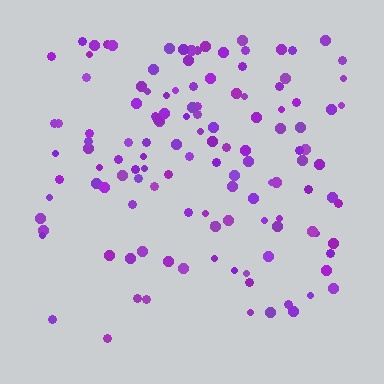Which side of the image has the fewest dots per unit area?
The bottom.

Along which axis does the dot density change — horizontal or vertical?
Vertical.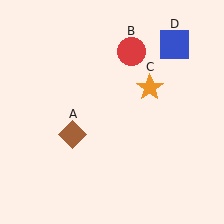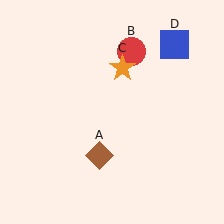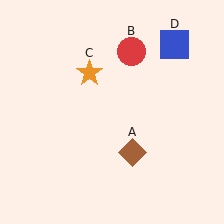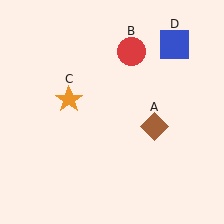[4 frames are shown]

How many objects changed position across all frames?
2 objects changed position: brown diamond (object A), orange star (object C).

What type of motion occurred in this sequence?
The brown diamond (object A), orange star (object C) rotated counterclockwise around the center of the scene.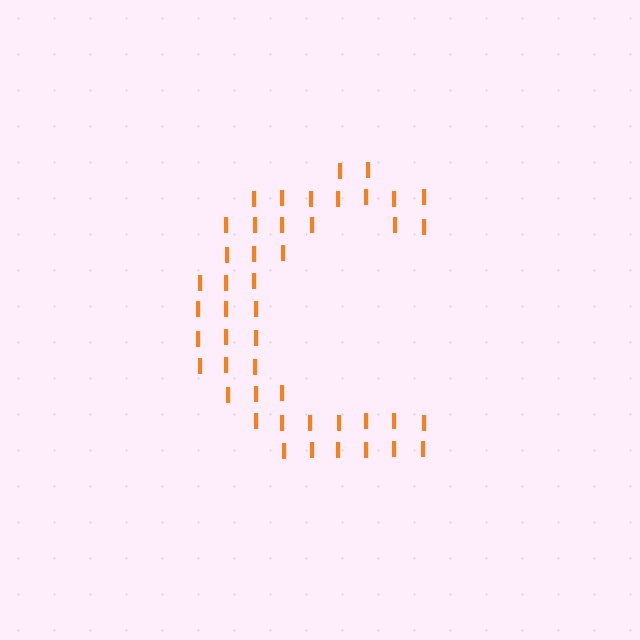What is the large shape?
The large shape is the letter C.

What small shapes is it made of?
It is made of small letter I's.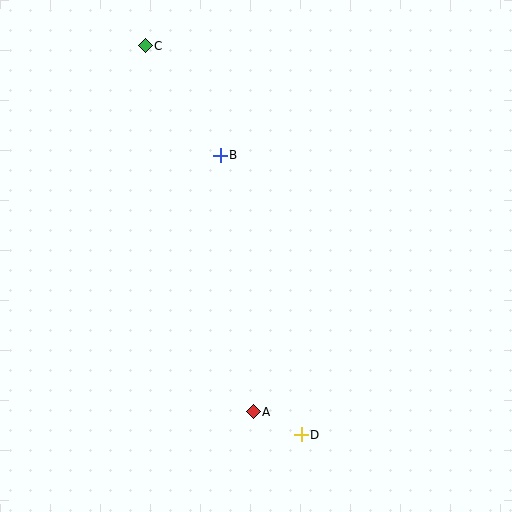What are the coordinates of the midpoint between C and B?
The midpoint between C and B is at (183, 100).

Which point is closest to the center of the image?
Point B at (220, 155) is closest to the center.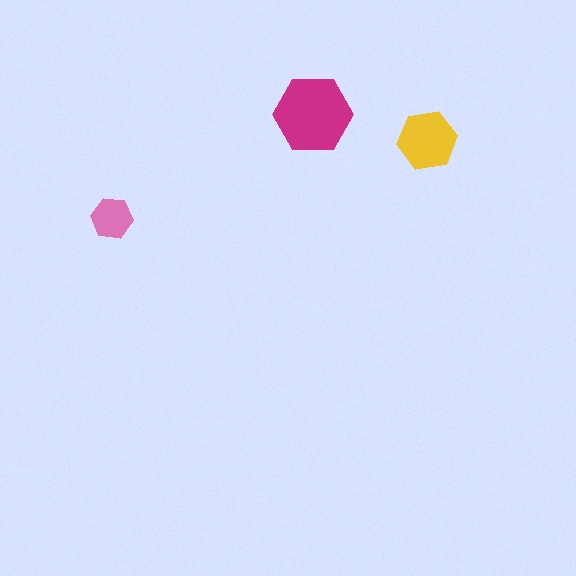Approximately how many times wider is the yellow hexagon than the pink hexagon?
About 1.5 times wider.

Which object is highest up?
The magenta hexagon is topmost.